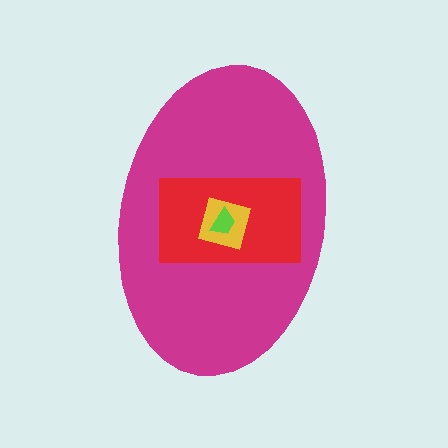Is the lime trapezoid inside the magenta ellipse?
Yes.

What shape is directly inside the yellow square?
The lime trapezoid.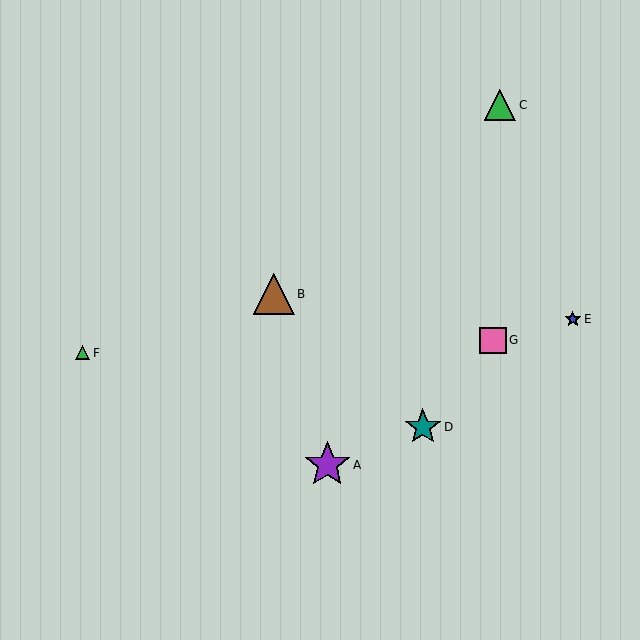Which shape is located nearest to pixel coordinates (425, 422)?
The teal star (labeled D) at (423, 427) is nearest to that location.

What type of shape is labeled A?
Shape A is a purple star.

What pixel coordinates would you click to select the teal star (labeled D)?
Click at (423, 427) to select the teal star D.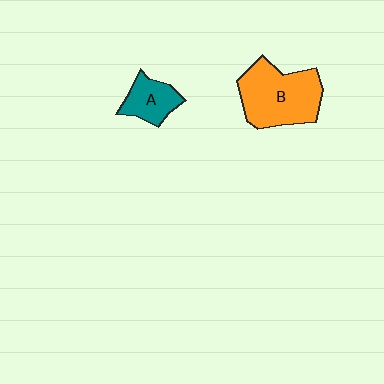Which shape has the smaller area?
Shape A (teal).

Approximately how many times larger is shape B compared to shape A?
Approximately 2.2 times.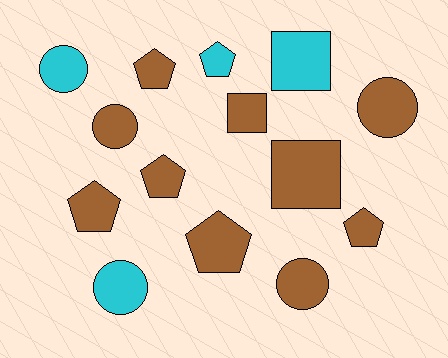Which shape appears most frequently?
Pentagon, with 6 objects.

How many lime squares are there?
There are no lime squares.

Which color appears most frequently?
Brown, with 10 objects.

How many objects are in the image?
There are 14 objects.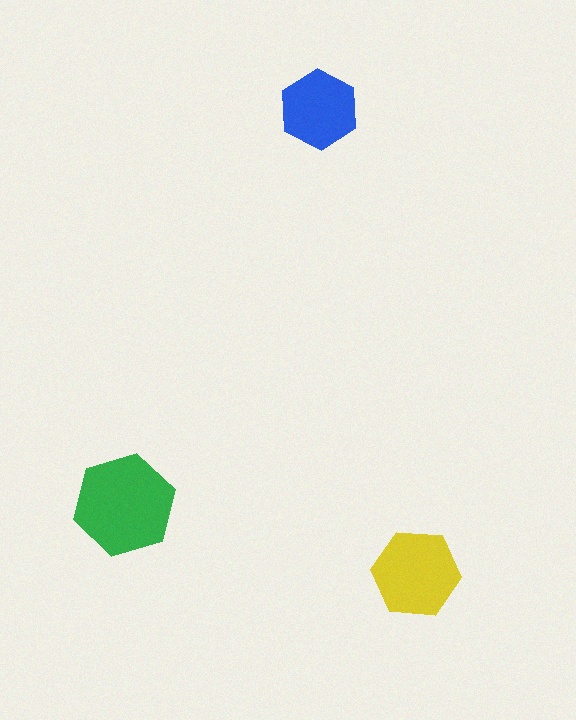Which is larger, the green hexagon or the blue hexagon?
The green one.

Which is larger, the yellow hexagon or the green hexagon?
The green one.